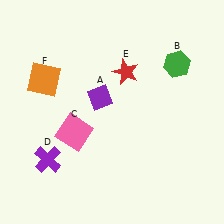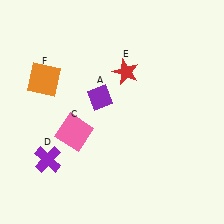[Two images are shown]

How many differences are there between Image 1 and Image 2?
There is 1 difference between the two images.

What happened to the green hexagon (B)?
The green hexagon (B) was removed in Image 2. It was in the top-right area of Image 1.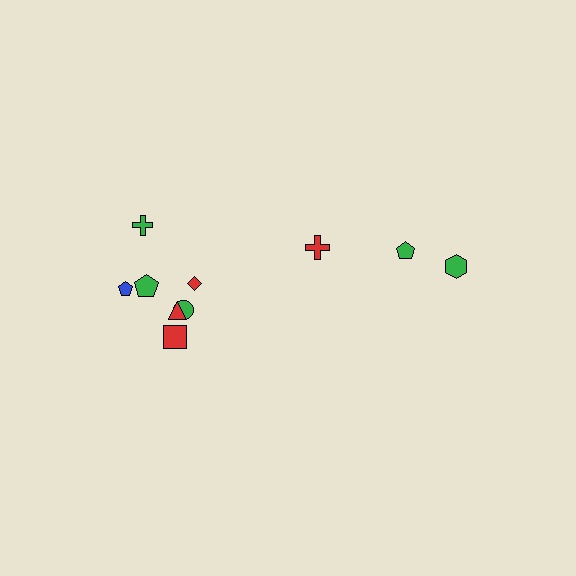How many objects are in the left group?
There are 7 objects.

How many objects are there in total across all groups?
There are 10 objects.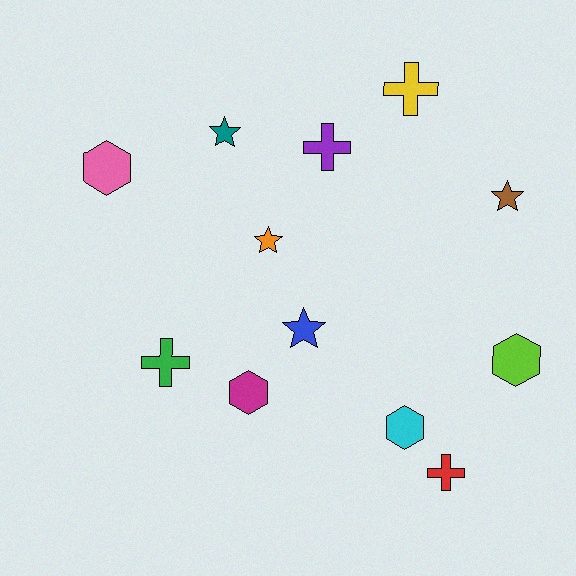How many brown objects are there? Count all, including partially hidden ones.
There is 1 brown object.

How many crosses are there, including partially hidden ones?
There are 4 crosses.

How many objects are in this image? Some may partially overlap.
There are 12 objects.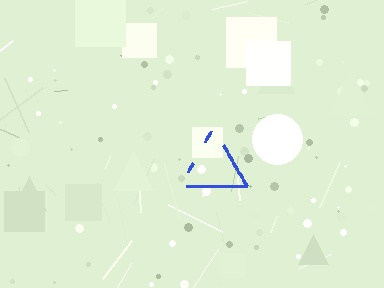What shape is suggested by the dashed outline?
The dashed outline suggests a triangle.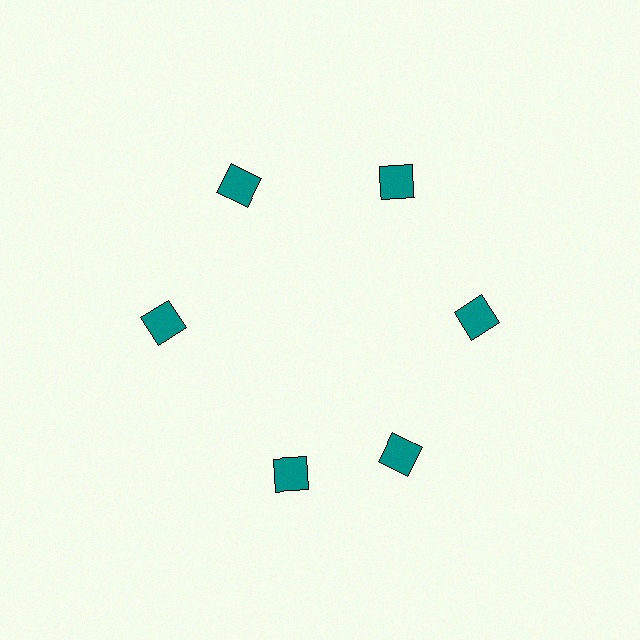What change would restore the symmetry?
The symmetry would be restored by rotating it back into even spacing with its neighbors so that all 6 squares sit at equal angles and equal distance from the center.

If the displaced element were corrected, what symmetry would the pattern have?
It would have 6-fold rotational symmetry — the pattern would map onto itself every 60 degrees.